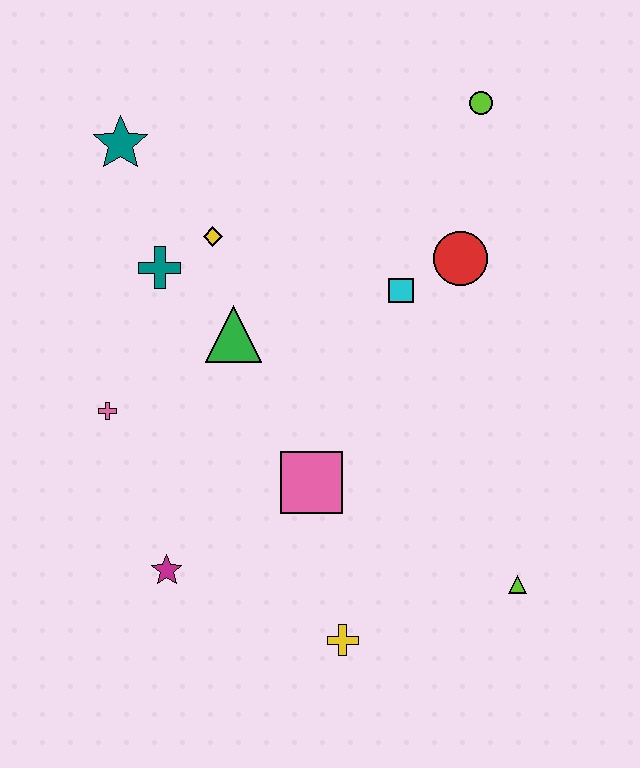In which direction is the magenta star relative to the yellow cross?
The magenta star is to the left of the yellow cross.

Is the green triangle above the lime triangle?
Yes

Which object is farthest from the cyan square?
The magenta star is farthest from the cyan square.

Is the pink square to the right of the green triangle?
Yes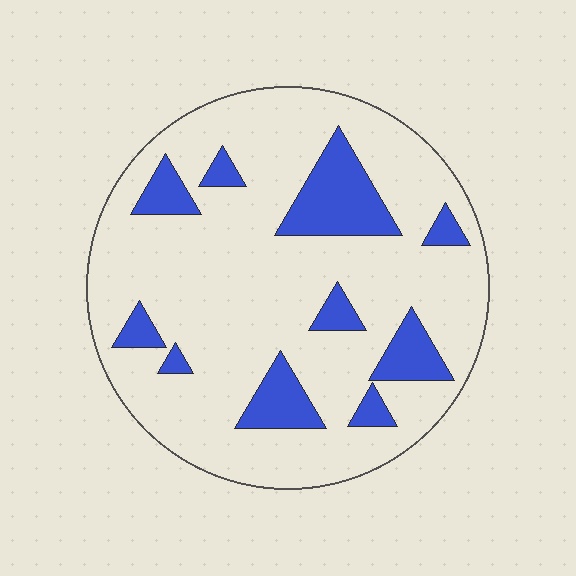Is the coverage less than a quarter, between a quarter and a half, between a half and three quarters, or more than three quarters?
Less than a quarter.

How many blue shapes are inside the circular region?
10.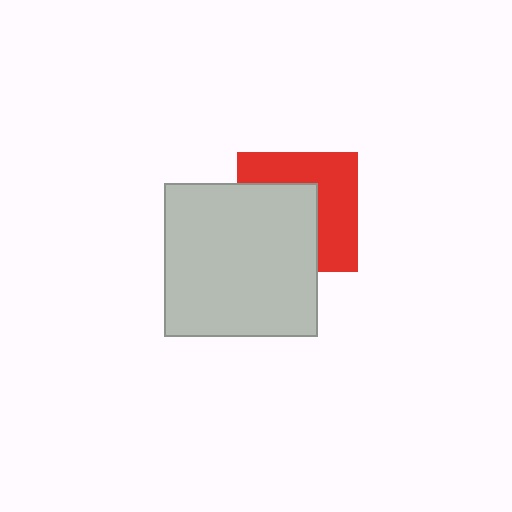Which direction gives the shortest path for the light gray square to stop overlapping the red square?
Moving toward the lower-left gives the shortest separation.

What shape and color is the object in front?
The object in front is a light gray square.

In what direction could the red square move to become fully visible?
The red square could move toward the upper-right. That would shift it out from behind the light gray square entirely.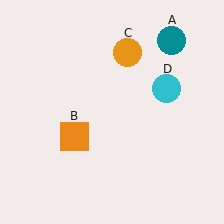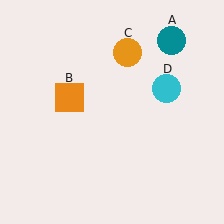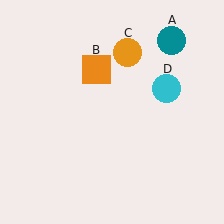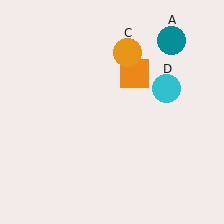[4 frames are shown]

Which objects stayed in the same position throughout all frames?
Teal circle (object A) and orange circle (object C) and cyan circle (object D) remained stationary.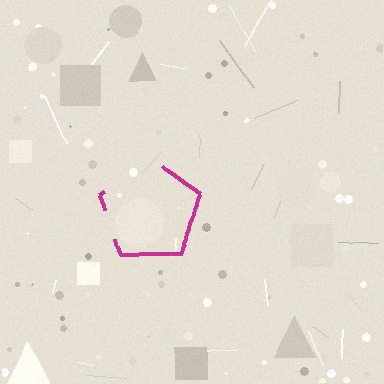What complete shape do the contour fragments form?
The contour fragments form a pentagon.